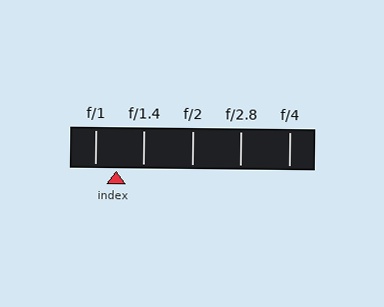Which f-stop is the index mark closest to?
The index mark is closest to f/1.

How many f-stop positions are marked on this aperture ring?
There are 5 f-stop positions marked.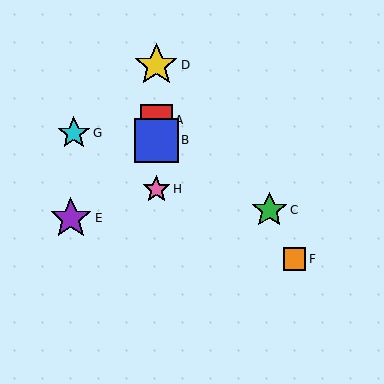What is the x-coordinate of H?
Object H is at x≈156.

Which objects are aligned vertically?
Objects A, B, D, H are aligned vertically.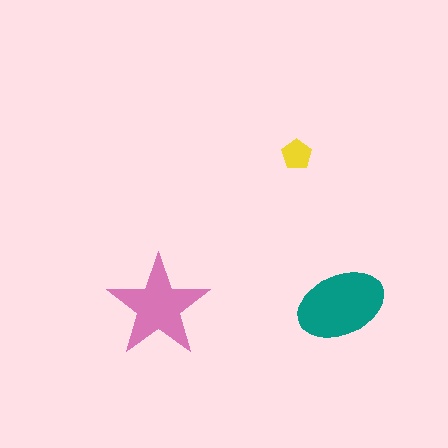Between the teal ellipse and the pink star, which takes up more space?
The teal ellipse.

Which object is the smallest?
The yellow pentagon.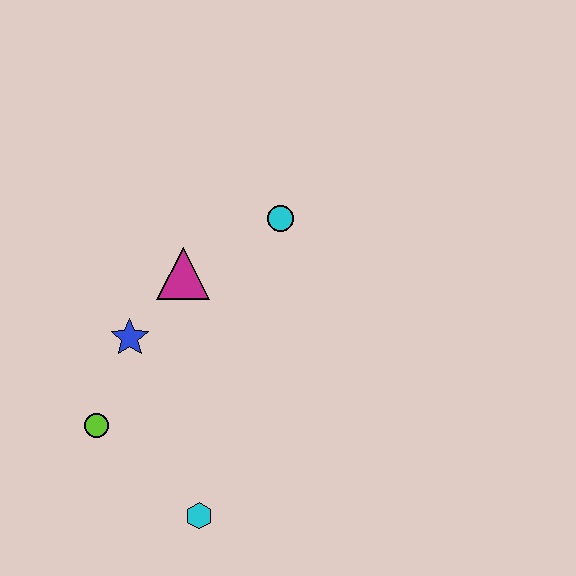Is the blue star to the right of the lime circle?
Yes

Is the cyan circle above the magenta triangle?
Yes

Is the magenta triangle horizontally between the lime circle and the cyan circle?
Yes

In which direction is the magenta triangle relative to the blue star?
The magenta triangle is above the blue star.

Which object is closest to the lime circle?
The blue star is closest to the lime circle.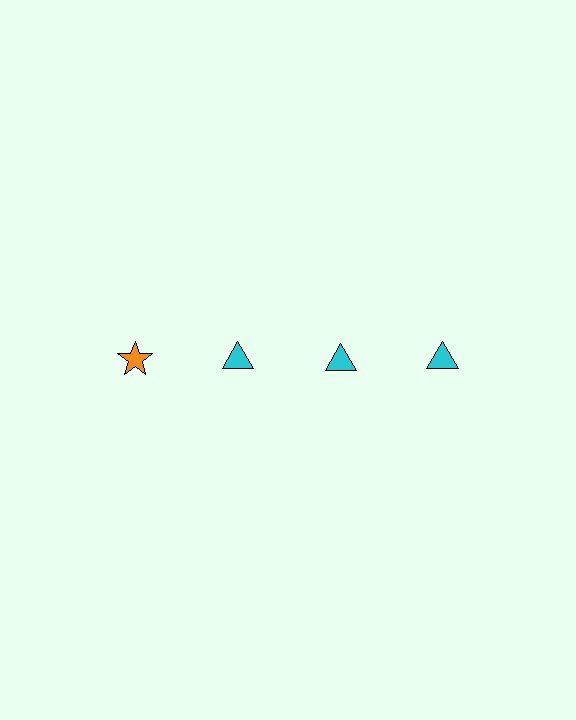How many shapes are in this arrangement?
There are 4 shapes arranged in a grid pattern.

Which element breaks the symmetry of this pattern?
The orange star in the top row, leftmost column breaks the symmetry. All other shapes are cyan triangles.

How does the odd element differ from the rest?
It differs in both color (orange instead of cyan) and shape (star instead of triangle).